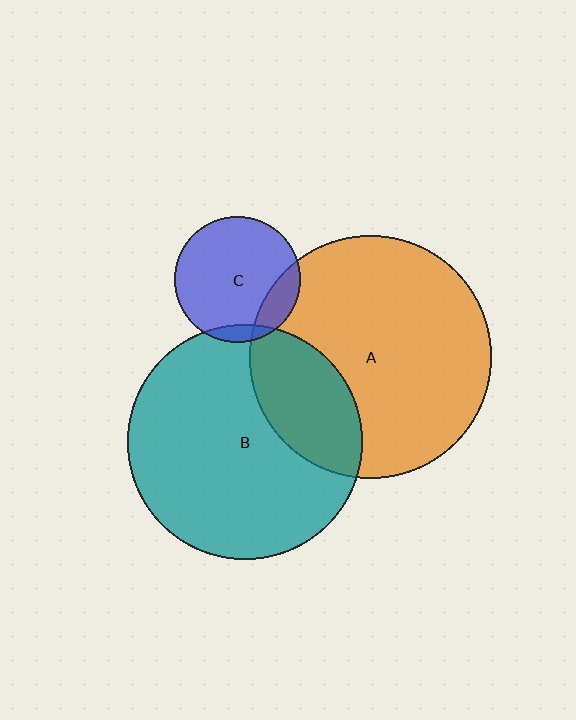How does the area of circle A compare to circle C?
Approximately 3.7 times.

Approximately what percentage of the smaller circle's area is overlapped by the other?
Approximately 25%.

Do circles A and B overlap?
Yes.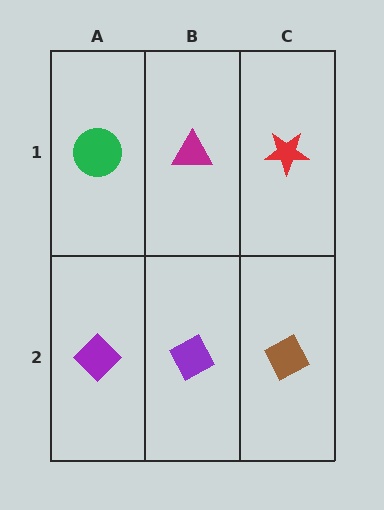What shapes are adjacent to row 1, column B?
A purple diamond (row 2, column B), a green circle (row 1, column A), a red star (row 1, column C).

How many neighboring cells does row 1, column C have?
2.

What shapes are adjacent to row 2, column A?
A green circle (row 1, column A), a purple diamond (row 2, column B).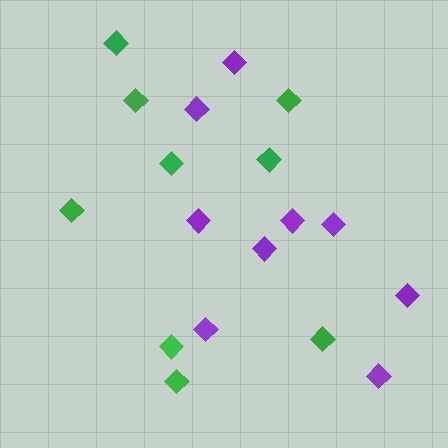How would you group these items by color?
There are 2 groups: one group of purple diamonds (9) and one group of green diamonds (9).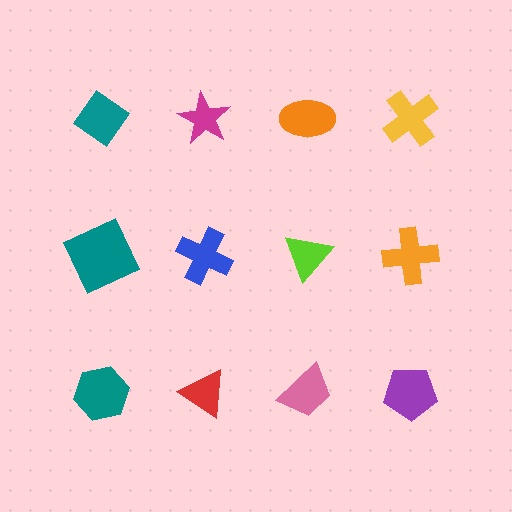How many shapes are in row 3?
4 shapes.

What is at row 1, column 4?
A yellow cross.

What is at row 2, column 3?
A lime triangle.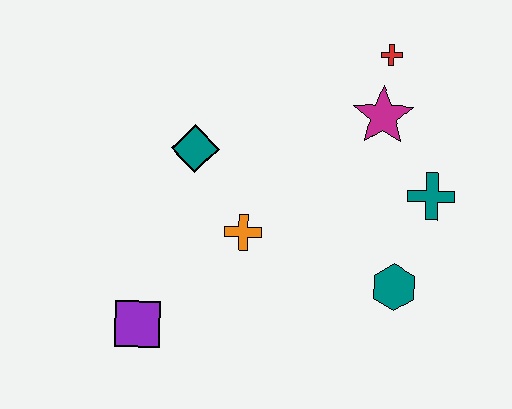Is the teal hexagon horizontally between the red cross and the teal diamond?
No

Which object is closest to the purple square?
The orange cross is closest to the purple square.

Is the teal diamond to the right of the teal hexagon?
No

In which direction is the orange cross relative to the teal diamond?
The orange cross is below the teal diamond.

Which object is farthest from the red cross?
The purple square is farthest from the red cross.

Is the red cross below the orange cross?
No